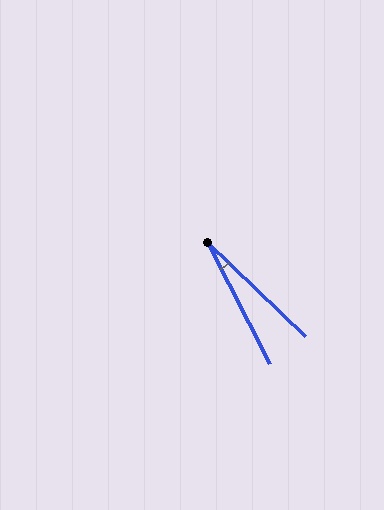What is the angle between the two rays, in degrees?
Approximately 19 degrees.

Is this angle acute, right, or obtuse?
It is acute.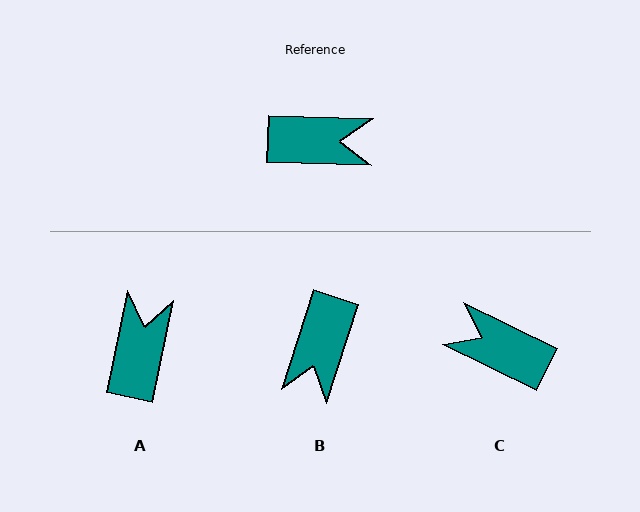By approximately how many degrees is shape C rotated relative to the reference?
Approximately 156 degrees counter-clockwise.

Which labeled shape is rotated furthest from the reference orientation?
C, about 156 degrees away.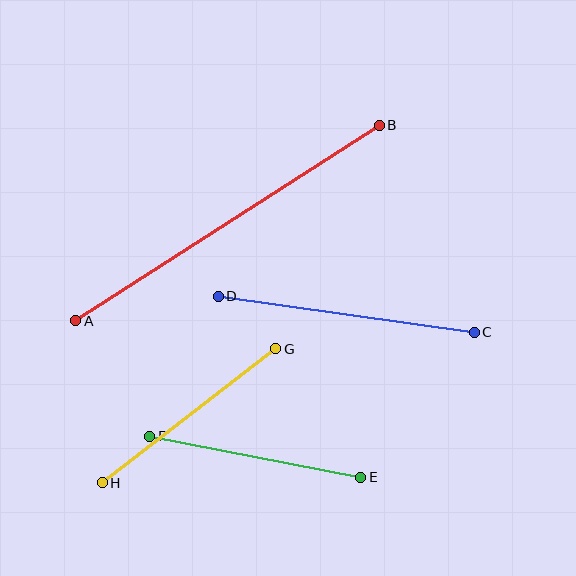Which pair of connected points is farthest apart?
Points A and B are farthest apart.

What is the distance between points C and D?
The distance is approximately 259 pixels.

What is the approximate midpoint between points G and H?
The midpoint is at approximately (189, 416) pixels.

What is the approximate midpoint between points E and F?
The midpoint is at approximately (255, 457) pixels.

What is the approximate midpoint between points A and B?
The midpoint is at approximately (227, 223) pixels.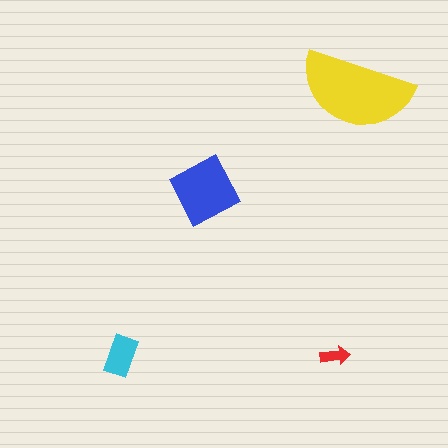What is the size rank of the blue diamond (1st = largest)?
2nd.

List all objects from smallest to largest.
The red arrow, the cyan rectangle, the blue diamond, the yellow semicircle.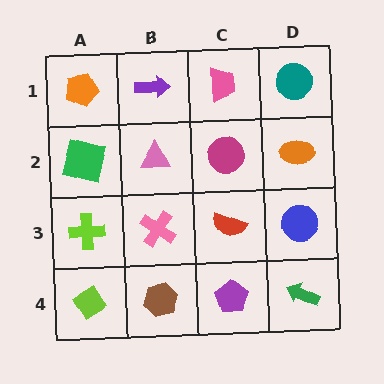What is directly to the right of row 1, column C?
A teal circle.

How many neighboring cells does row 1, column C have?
3.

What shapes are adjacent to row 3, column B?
A pink triangle (row 2, column B), a brown hexagon (row 4, column B), a lime cross (row 3, column A), a red semicircle (row 3, column C).